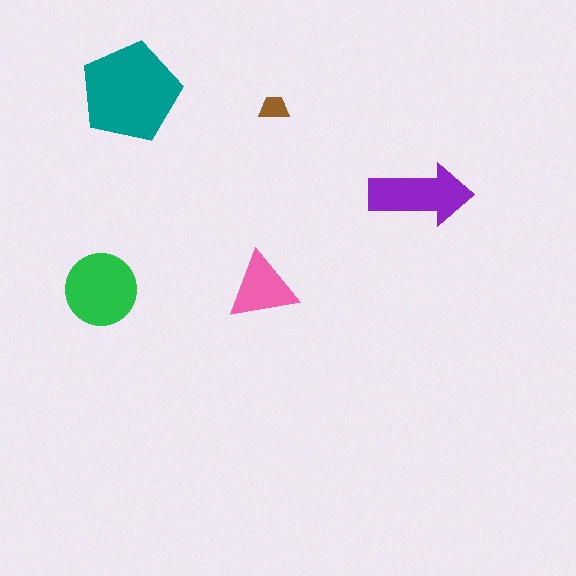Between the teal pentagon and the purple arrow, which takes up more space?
The teal pentagon.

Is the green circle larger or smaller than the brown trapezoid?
Larger.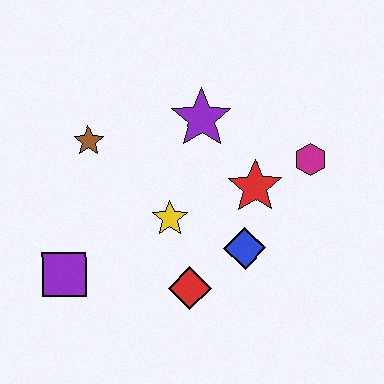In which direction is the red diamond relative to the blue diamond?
The red diamond is to the left of the blue diamond.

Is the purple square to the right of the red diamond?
No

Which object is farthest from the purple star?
The purple square is farthest from the purple star.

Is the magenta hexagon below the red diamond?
No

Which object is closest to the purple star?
The red star is closest to the purple star.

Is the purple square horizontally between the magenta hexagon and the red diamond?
No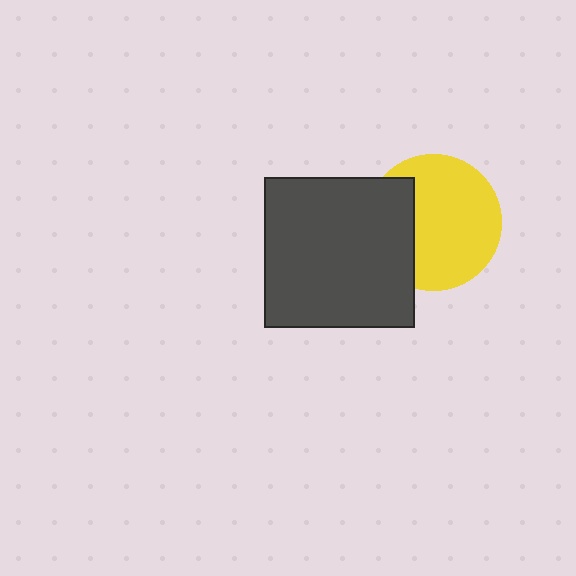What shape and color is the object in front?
The object in front is a dark gray square.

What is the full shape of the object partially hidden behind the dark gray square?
The partially hidden object is a yellow circle.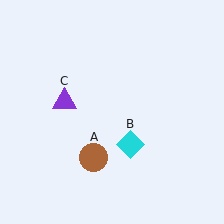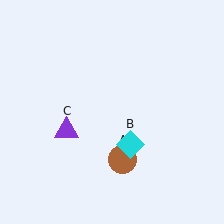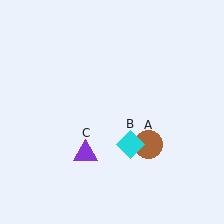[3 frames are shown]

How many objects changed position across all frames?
2 objects changed position: brown circle (object A), purple triangle (object C).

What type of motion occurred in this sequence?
The brown circle (object A), purple triangle (object C) rotated counterclockwise around the center of the scene.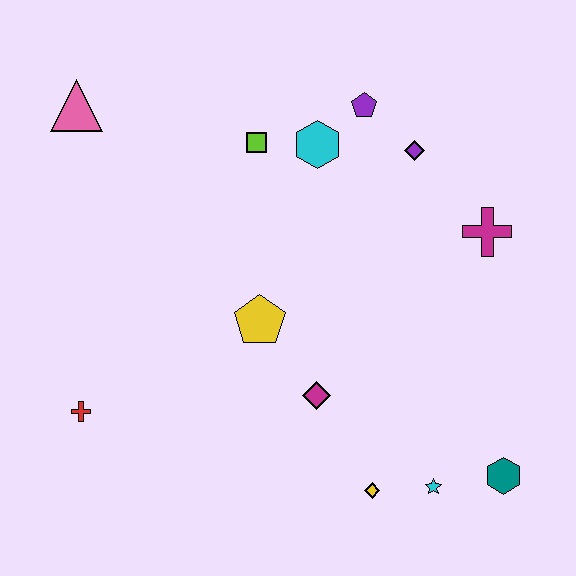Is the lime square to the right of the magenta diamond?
No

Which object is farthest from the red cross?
The magenta cross is farthest from the red cross.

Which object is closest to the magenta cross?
The purple diamond is closest to the magenta cross.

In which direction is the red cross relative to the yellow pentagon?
The red cross is to the left of the yellow pentagon.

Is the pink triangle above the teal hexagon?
Yes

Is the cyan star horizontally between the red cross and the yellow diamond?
No